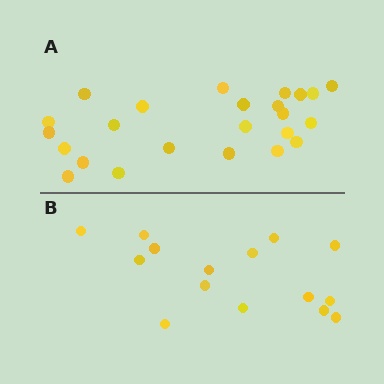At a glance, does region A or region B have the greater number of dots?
Region A (the top region) has more dots.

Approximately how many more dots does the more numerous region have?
Region A has roughly 8 or so more dots than region B.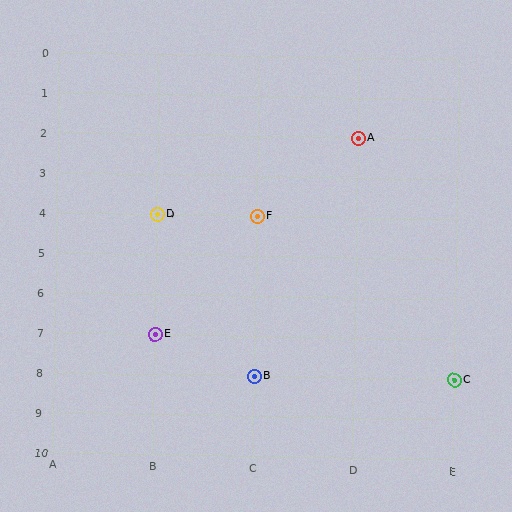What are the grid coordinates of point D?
Point D is at grid coordinates (B, 4).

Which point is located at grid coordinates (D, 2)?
Point A is at (D, 2).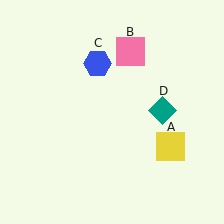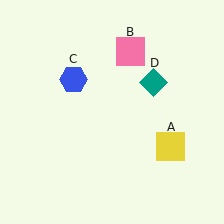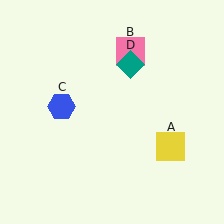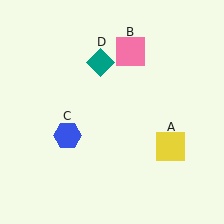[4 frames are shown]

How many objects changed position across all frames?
2 objects changed position: blue hexagon (object C), teal diamond (object D).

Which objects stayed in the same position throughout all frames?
Yellow square (object A) and pink square (object B) remained stationary.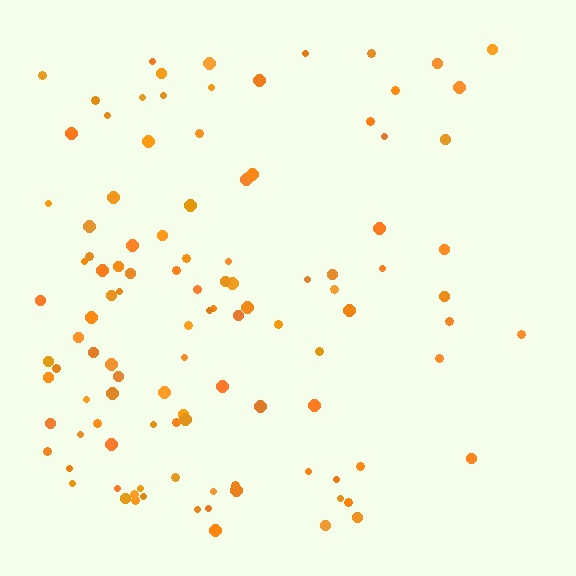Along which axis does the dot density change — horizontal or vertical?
Horizontal.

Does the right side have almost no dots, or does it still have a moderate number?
Still a moderate number, just noticeably fewer than the left.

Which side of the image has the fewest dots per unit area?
The right.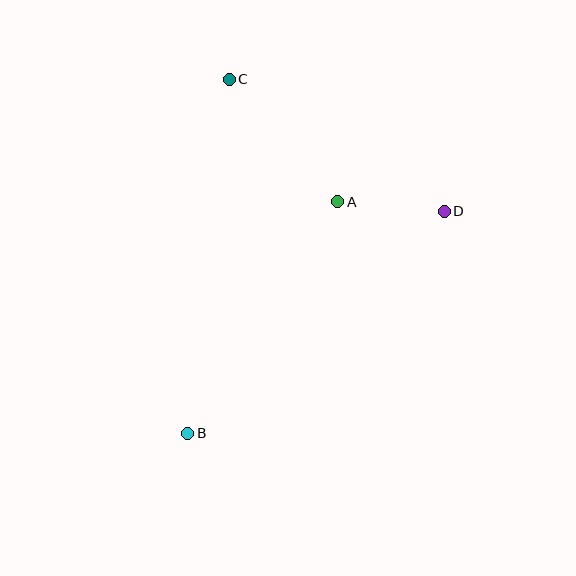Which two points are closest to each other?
Points A and D are closest to each other.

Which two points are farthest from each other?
Points B and C are farthest from each other.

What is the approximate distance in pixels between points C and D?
The distance between C and D is approximately 252 pixels.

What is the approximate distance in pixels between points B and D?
The distance between B and D is approximately 339 pixels.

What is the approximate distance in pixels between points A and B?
The distance between A and B is approximately 276 pixels.